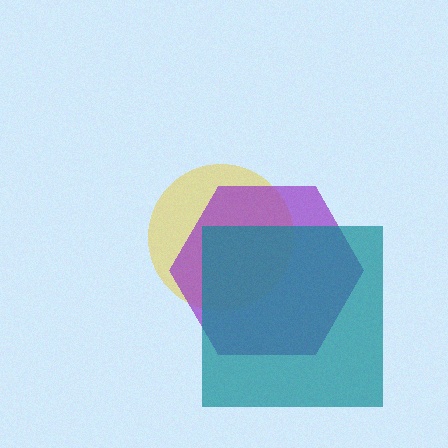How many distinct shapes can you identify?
There are 3 distinct shapes: a yellow circle, a purple hexagon, a teal square.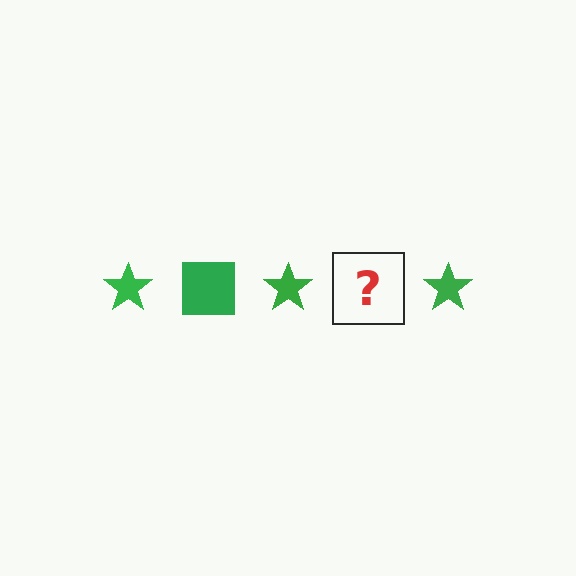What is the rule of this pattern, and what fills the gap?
The rule is that the pattern cycles through star, square shapes in green. The gap should be filled with a green square.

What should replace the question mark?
The question mark should be replaced with a green square.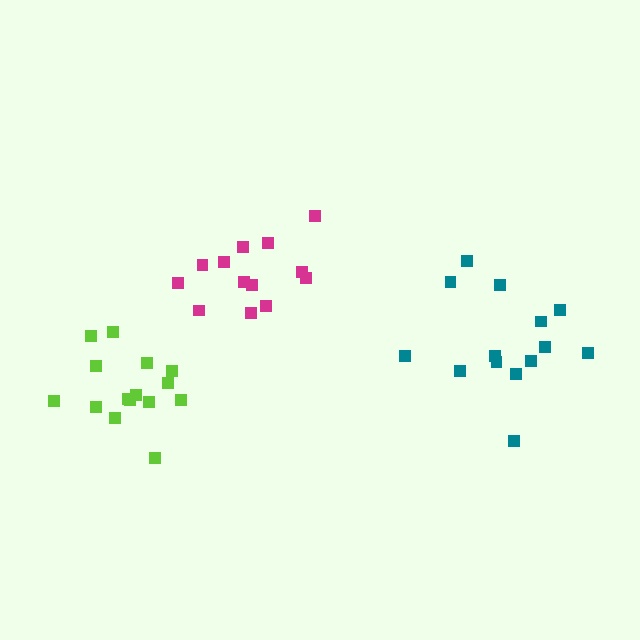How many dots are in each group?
Group 1: 14 dots, Group 2: 13 dots, Group 3: 15 dots (42 total).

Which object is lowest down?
The lime cluster is bottommost.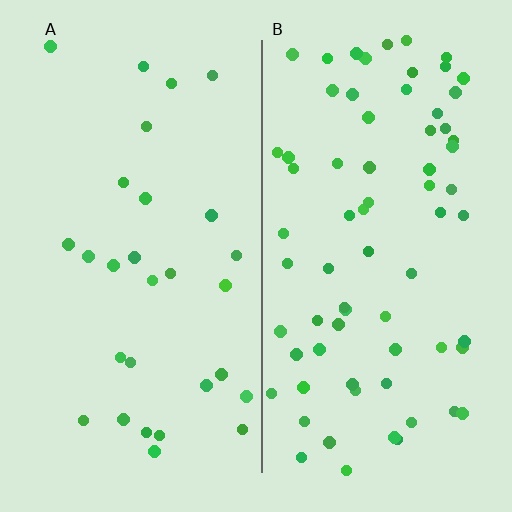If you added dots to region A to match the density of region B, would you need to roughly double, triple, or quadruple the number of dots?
Approximately triple.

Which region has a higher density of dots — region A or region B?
B (the right).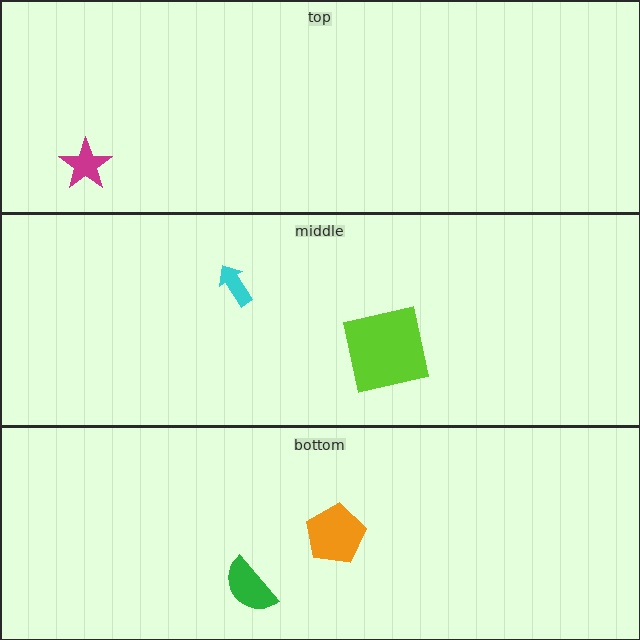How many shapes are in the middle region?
2.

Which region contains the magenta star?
The top region.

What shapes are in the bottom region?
The orange pentagon, the green semicircle.